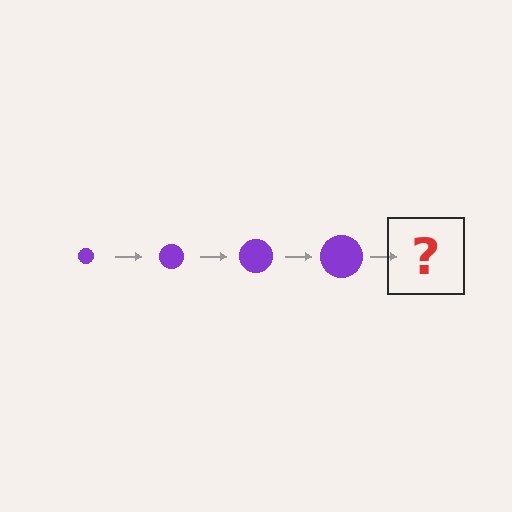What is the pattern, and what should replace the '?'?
The pattern is that the circle gets progressively larger each step. The '?' should be a purple circle, larger than the previous one.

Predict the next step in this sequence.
The next step is a purple circle, larger than the previous one.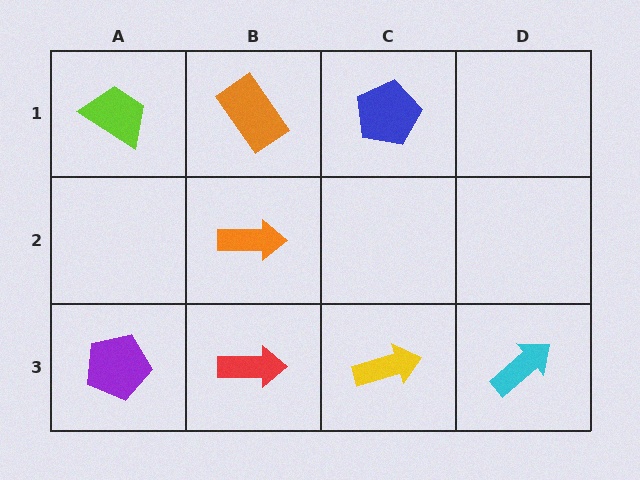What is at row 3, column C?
A yellow arrow.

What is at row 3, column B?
A red arrow.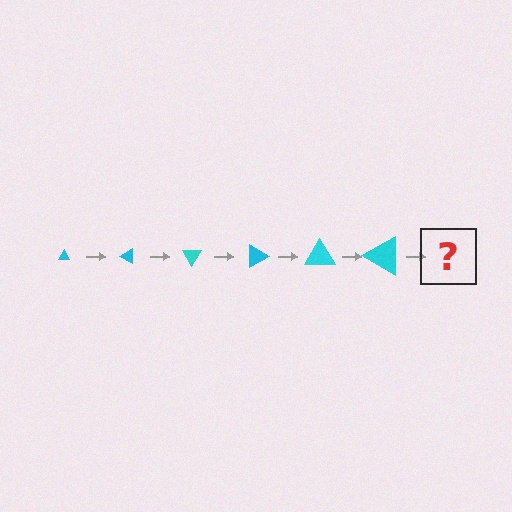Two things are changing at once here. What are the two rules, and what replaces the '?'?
The two rules are that the triangle grows larger each step and it rotates 30 degrees each step. The '?' should be a triangle, larger than the previous one and rotated 180 degrees from the start.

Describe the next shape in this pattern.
It should be a triangle, larger than the previous one and rotated 180 degrees from the start.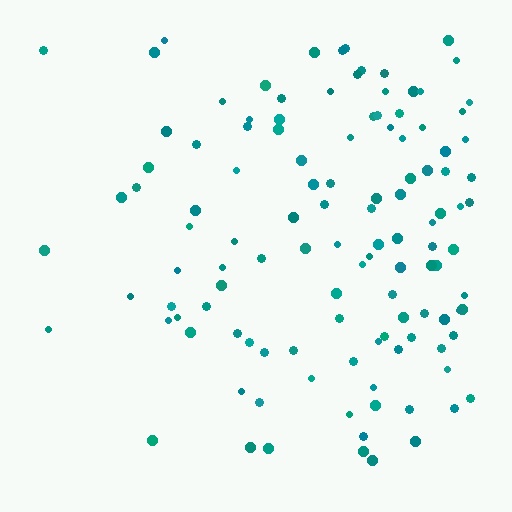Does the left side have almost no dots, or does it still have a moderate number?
Still a moderate number, just noticeably fewer than the right.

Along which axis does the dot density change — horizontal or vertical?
Horizontal.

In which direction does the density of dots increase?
From left to right, with the right side densest.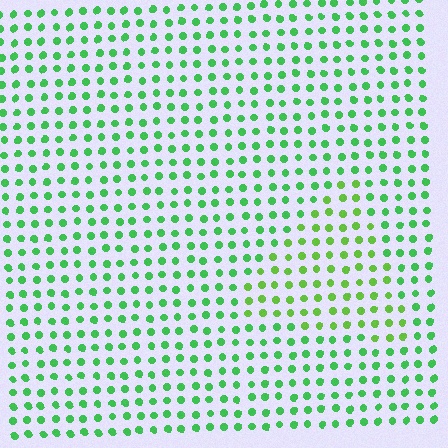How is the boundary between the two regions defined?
The boundary is defined purely by a slight shift in hue (about 27 degrees). Spacing, size, and orientation are identical on both sides.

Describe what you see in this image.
The image is filled with small green elements in a uniform arrangement. A triangle-shaped region is visible where the elements are tinted to a slightly different hue, forming a subtle color boundary.